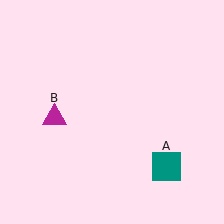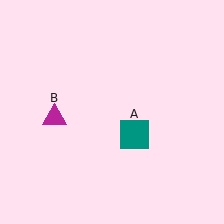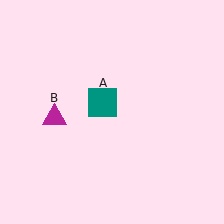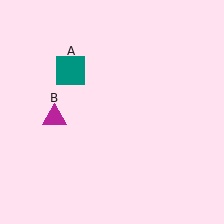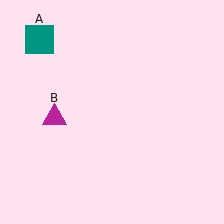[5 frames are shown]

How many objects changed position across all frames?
1 object changed position: teal square (object A).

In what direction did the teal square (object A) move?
The teal square (object A) moved up and to the left.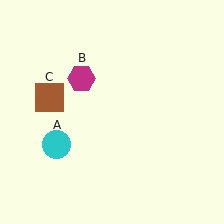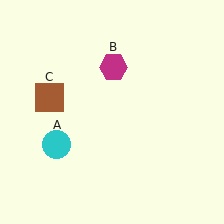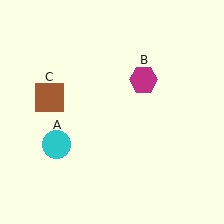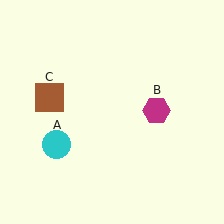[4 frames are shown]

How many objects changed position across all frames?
1 object changed position: magenta hexagon (object B).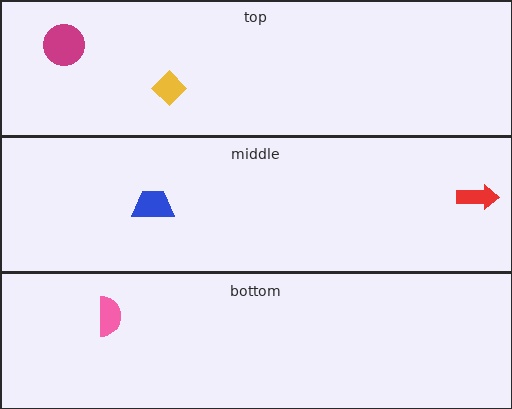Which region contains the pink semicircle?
The bottom region.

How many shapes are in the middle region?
2.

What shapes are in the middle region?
The blue trapezoid, the red arrow.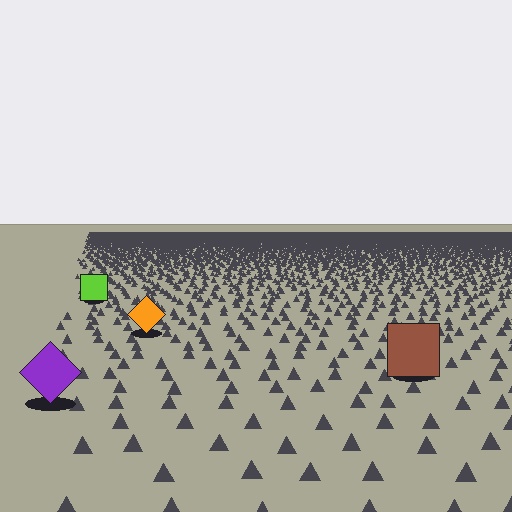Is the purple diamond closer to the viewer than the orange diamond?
Yes. The purple diamond is closer — you can tell from the texture gradient: the ground texture is coarser near it.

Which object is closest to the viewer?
The purple diamond is closest. The texture marks near it are larger and more spread out.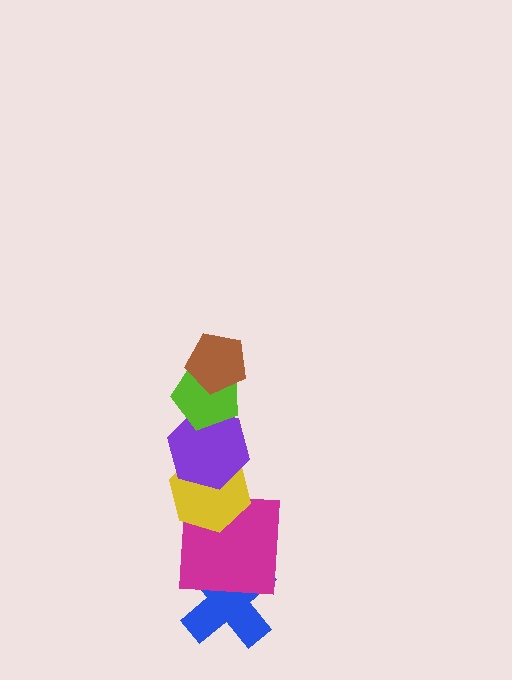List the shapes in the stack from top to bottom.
From top to bottom: the brown pentagon, the lime pentagon, the purple hexagon, the yellow hexagon, the magenta square, the blue cross.